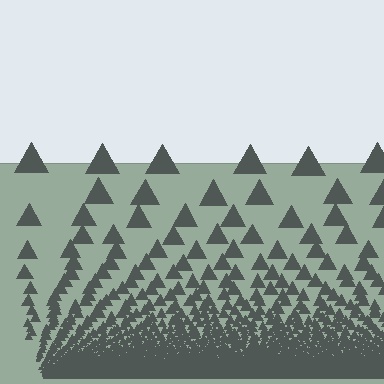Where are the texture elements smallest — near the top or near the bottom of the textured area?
Near the bottom.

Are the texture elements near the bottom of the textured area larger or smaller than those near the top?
Smaller. The gradient is inverted — elements near the bottom are smaller and denser.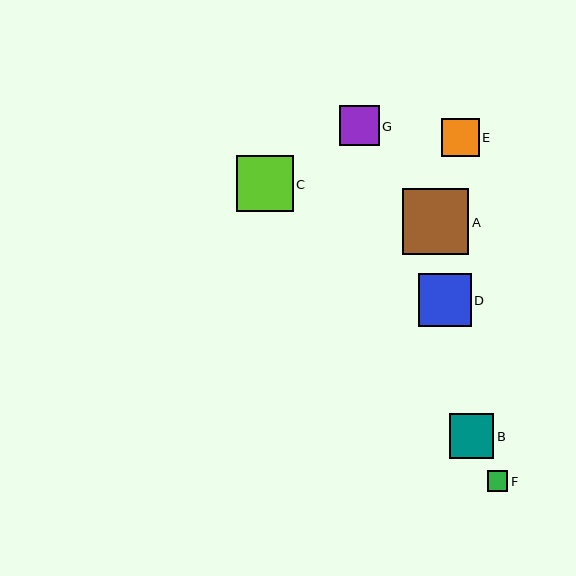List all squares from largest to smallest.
From largest to smallest: A, C, D, B, G, E, F.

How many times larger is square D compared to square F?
Square D is approximately 2.5 times the size of square F.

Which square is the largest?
Square A is the largest with a size of approximately 66 pixels.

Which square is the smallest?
Square F is the smallest with a size of approximately 21 pixels.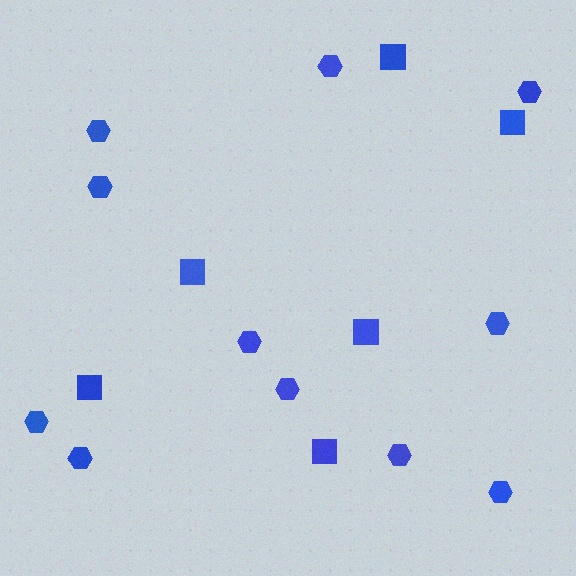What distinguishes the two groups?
There are 2 groups: one group of hexagons (11) and one group of squares (6).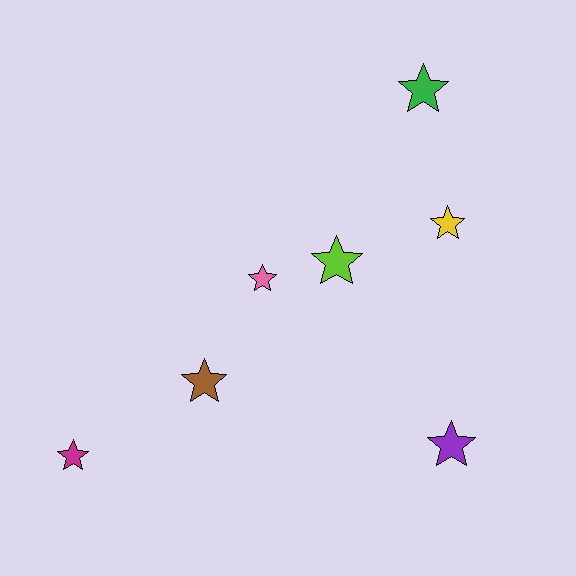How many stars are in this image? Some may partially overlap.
There are 7 stars.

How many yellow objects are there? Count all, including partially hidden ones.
There is 1 yellow object.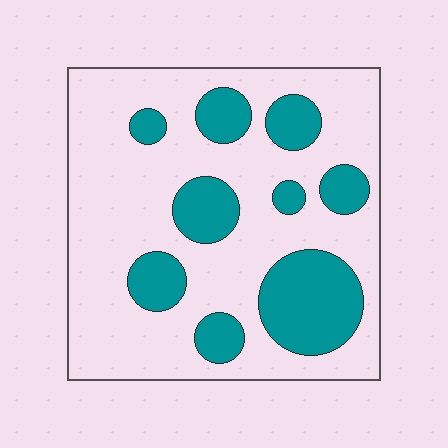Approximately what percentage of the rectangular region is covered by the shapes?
Approximately 25%.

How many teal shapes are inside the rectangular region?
9.